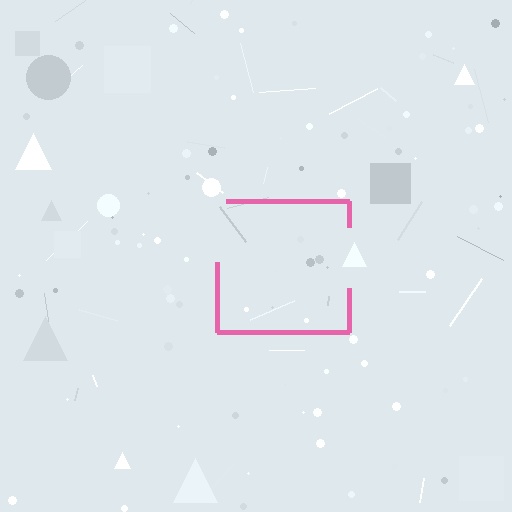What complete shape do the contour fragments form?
The contour fragments form a square.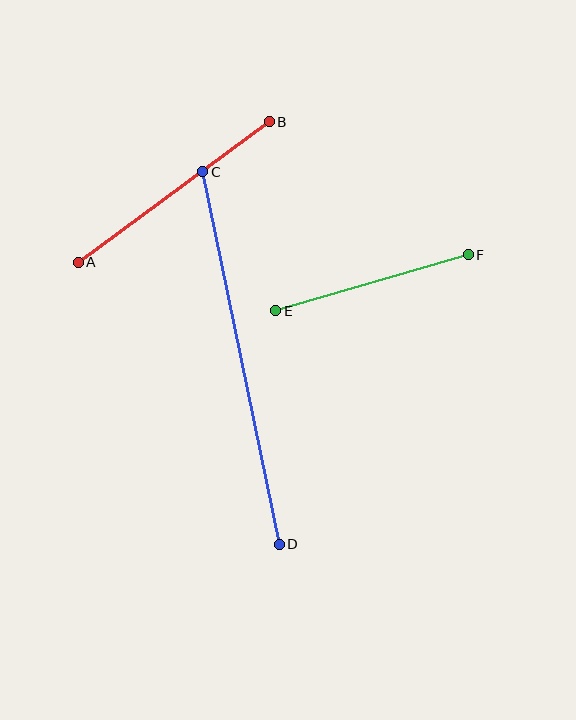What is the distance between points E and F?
The distance is approximately 201 pixels.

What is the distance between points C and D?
The distance is approximately 380 pixels.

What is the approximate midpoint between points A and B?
The midpoint is at approximately (174, 192) pixels.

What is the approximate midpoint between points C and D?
The midpoint is at approximately (241, 358) pixels.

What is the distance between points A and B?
The distance is approximately 237 pixels.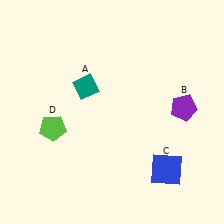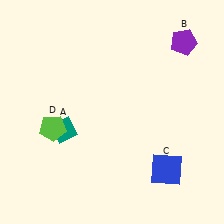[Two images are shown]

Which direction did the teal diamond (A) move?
The teal diamond (A) moved down.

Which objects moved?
The objects that moved are: the teal diamond (A), the purple pentagon (B).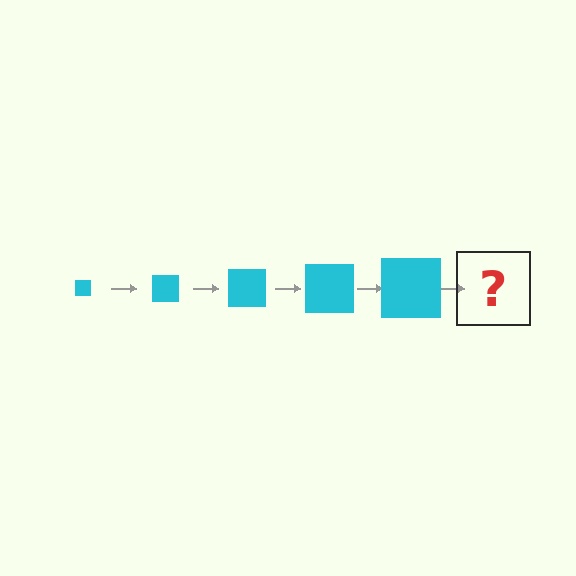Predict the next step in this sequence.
The next step is a cyan square, larger than the previous one.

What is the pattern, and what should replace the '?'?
The pattern is that the square gets progressively larger each step. The '?' should be a cyan square, larger than the previous one.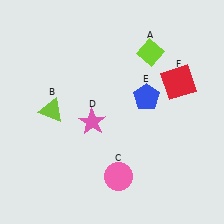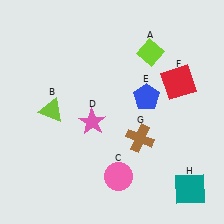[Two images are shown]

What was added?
A brown cross (G), a teal square (H) were added in Image 2.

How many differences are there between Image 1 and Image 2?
There are 2 differences between the two images.